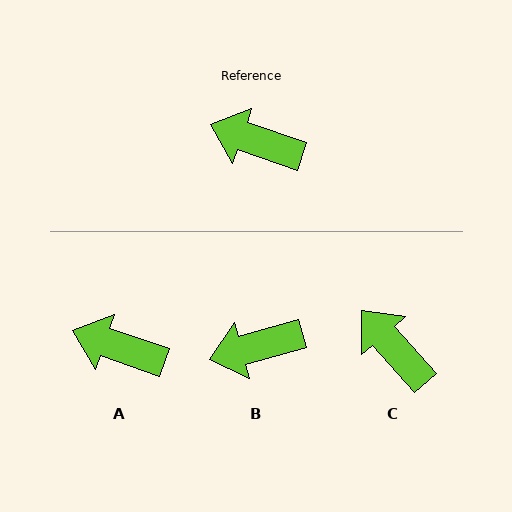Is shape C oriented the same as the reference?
No, it is off by about 30 degrees.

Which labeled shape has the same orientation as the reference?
A.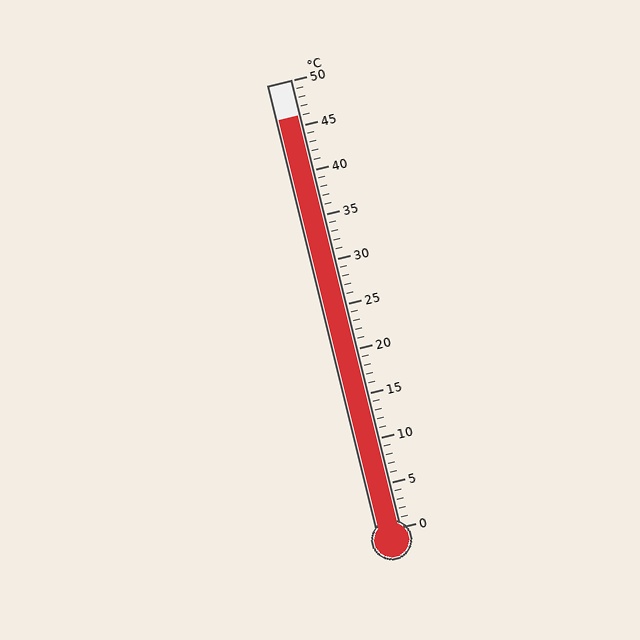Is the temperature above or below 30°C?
The temperature is above 30°C.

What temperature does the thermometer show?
The thermometer shows approximately 46°C.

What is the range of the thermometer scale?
The thermometer scale ranges from 0°C to 50°C.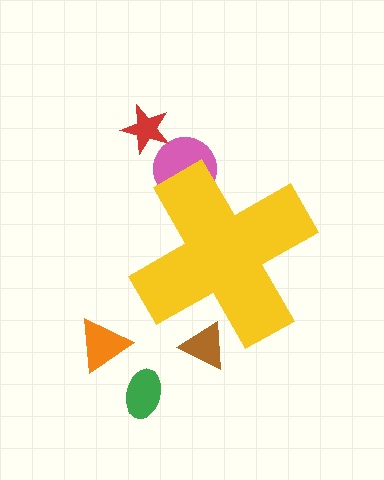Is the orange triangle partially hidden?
No, the orange triangle is fully visible.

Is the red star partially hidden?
No, the red star is fully visible.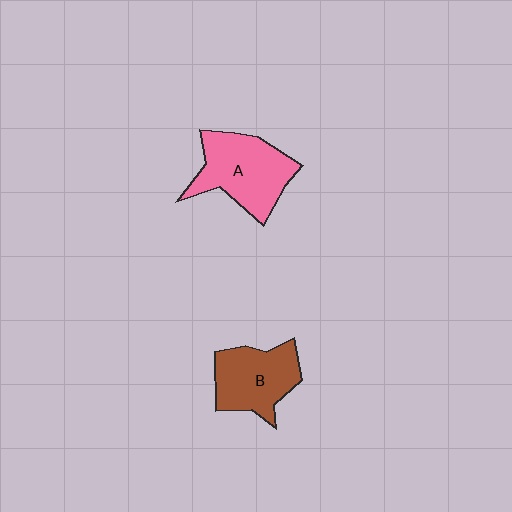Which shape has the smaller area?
Shape B (brown).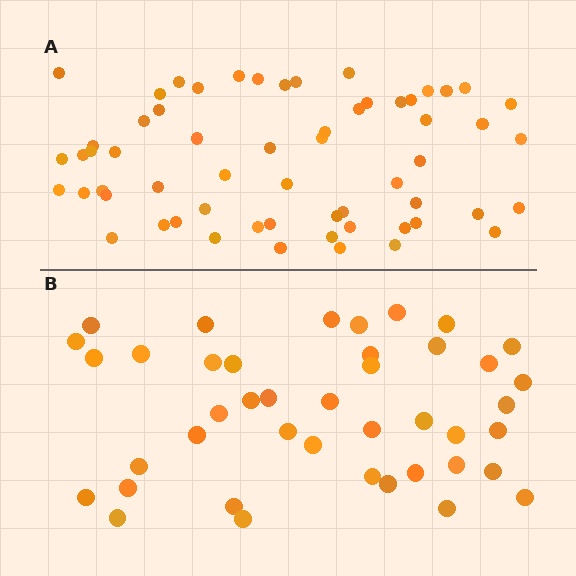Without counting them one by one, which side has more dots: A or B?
Region A (the top region) has more dots.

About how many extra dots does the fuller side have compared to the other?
Region A has approximately 20 more dots than region B.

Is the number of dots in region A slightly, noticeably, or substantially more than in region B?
Region A has noticeably more, but not dramatically so. The ratio is roughly 1.4 to 1.